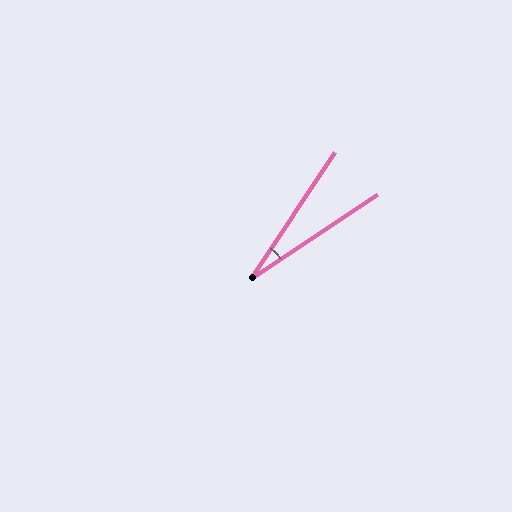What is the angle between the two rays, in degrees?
Approximately 23 degrees.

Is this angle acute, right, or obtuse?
It is acute.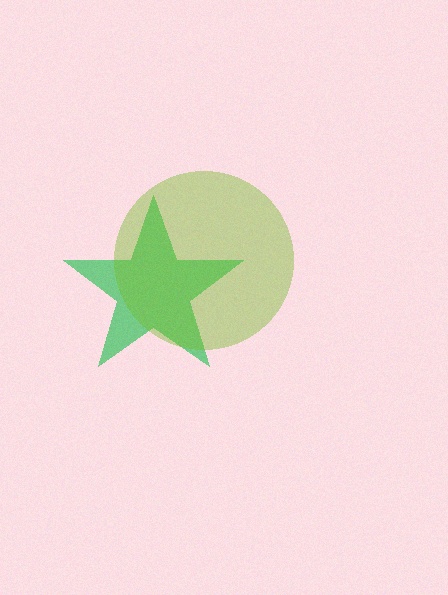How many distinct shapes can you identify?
There are 2 distinct shapes: a green star, a lime circle.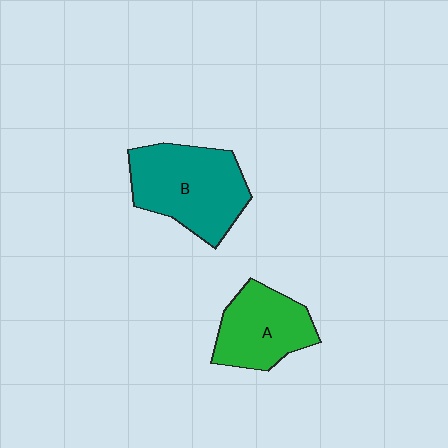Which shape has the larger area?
Shape B (teal).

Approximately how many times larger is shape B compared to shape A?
Approximately 1.4 times.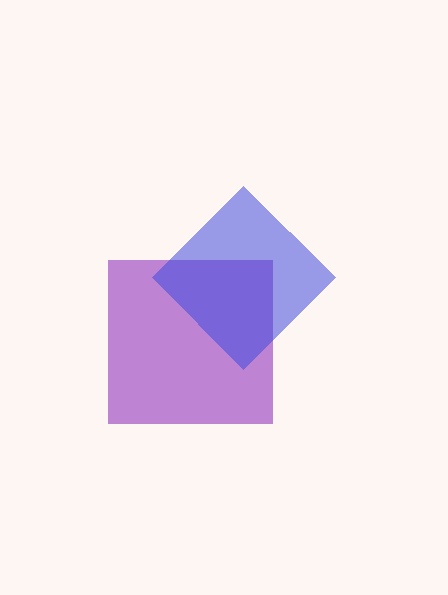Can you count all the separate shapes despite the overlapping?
Yes, there are 2 separate shapes.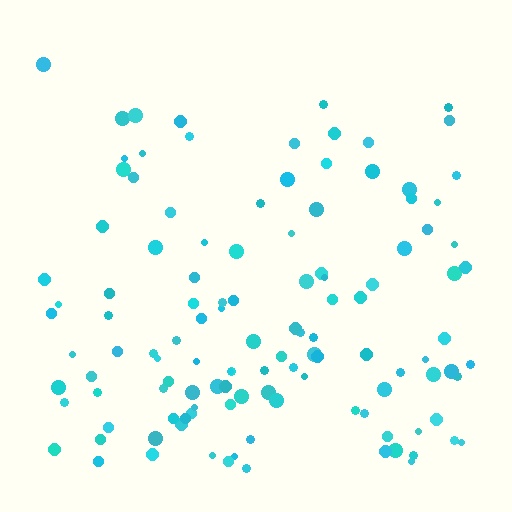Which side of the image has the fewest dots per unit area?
The top.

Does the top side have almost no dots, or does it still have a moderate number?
Still a moderate number, just noticeably fewer than the bottom.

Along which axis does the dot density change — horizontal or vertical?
Vertical.